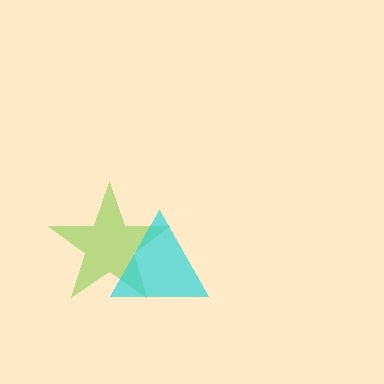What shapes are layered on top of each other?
The layered shapes are: a lime star, a cyan triangle.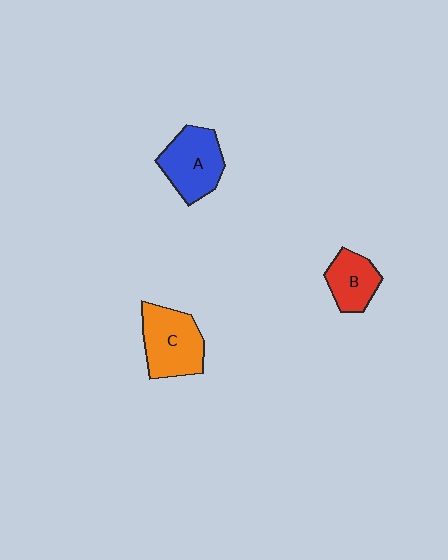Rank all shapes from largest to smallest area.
From largest to smallest: C (orange), A (blue), B (red).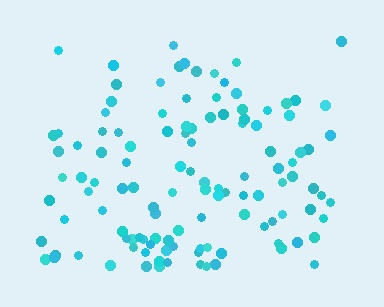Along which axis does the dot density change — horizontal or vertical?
Vertical.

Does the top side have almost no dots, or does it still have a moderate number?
Still a moderate number, just noticeably fewer than the bottom.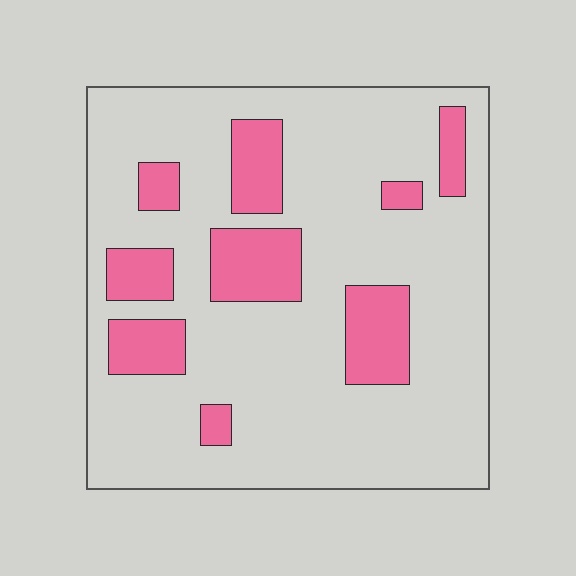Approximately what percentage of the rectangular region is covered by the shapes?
Approximately 20%.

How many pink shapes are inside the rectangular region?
9.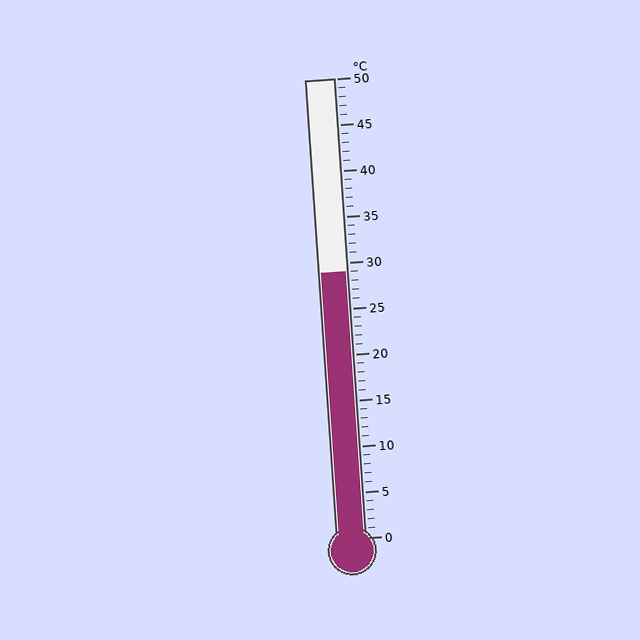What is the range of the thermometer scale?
The thermometer scale ranges from 0°C to 50°C.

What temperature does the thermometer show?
The thermometer shows approximately 29°C.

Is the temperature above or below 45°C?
The temperature is below 45°C.